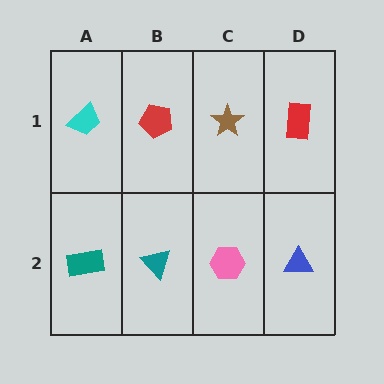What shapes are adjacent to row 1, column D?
A blue triangle (row 2, column D), a brown star (row 1, column C).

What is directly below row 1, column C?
A pink hexagon.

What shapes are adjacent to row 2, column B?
A red pentagon (row 1, column B), a teal rectangle (row 2, column A), a pink hexagon (row 2, column C).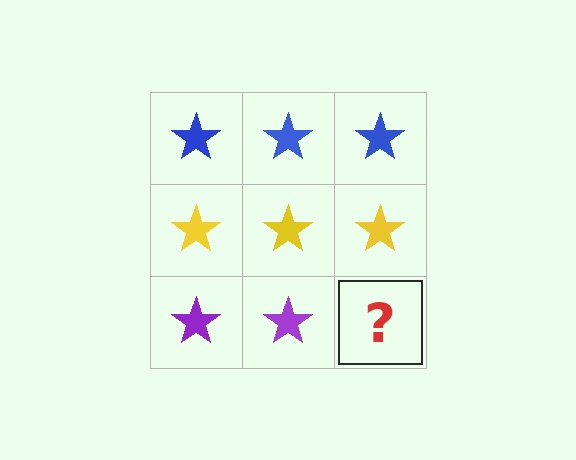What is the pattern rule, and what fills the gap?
The rule is that each row has a consistent color. The gap should be filled with a purple star.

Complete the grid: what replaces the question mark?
The question mark should be replaced with a purple star.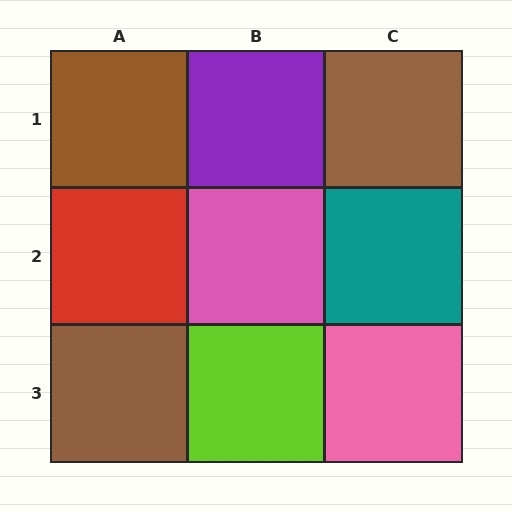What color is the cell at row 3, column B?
Lime.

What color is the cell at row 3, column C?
Pink.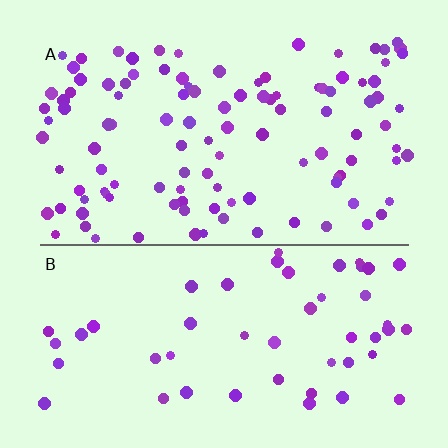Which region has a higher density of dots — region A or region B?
A (the top).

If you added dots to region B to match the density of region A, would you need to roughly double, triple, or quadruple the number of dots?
Approximately double.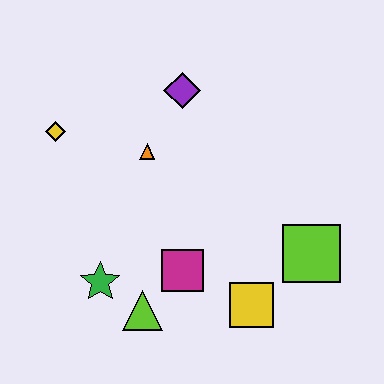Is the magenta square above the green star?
Yes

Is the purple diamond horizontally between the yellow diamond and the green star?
No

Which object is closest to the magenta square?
The lime triangle is closest to the magenta square.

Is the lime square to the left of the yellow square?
No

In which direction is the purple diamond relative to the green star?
The purple diamond is above the green star.